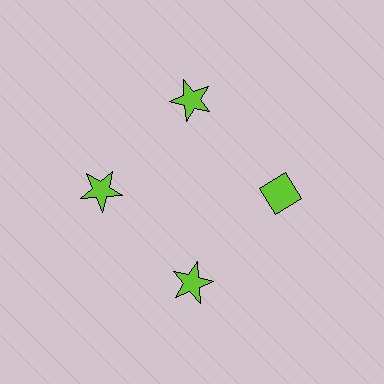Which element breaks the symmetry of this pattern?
The lime diamond at roughly the 3 o'clock position breaks the symmetry. All other shapes are lime stars.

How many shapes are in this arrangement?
There are 4 shapes arranged in a ring pattern.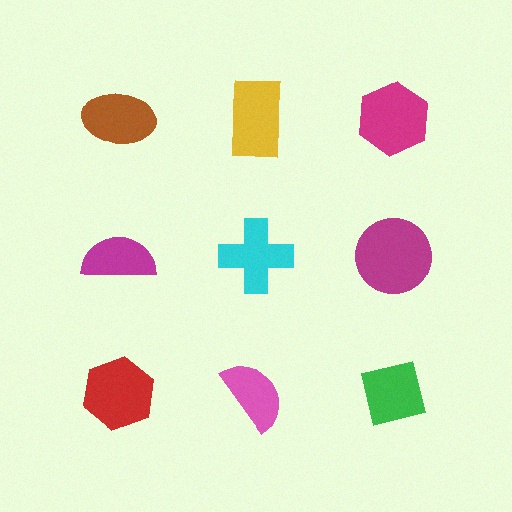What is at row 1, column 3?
A magenta hexagon.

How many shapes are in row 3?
3 shapes.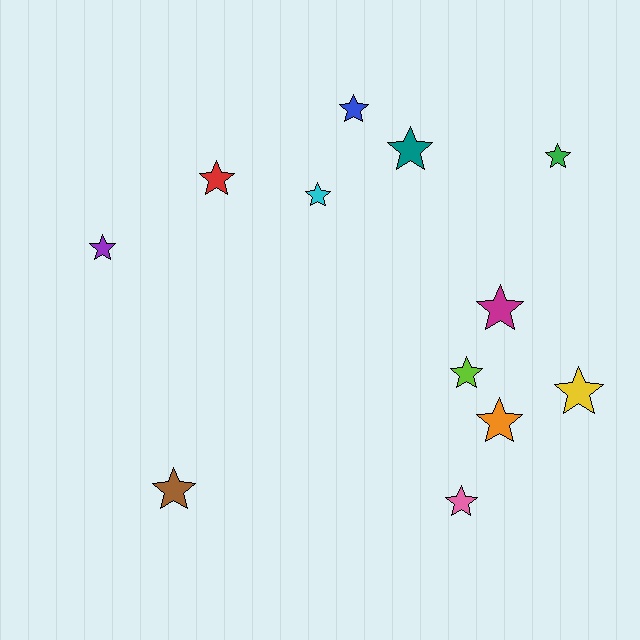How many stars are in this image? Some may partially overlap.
There are 12 stars.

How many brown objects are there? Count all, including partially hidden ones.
There is 1 brown object.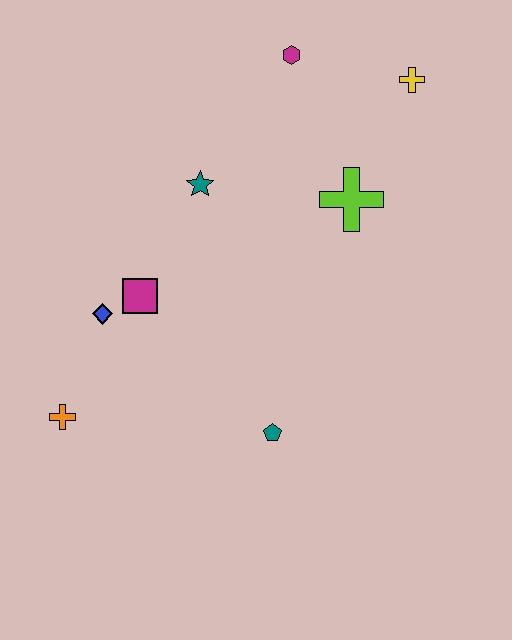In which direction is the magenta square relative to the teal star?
The magenta square is below the teal star.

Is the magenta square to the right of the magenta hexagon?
No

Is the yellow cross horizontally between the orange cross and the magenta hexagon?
No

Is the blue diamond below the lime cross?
Yes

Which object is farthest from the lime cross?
The orange cross is farthest from the lime cross.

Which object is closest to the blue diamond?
The magenta square is closest to the blue diamond.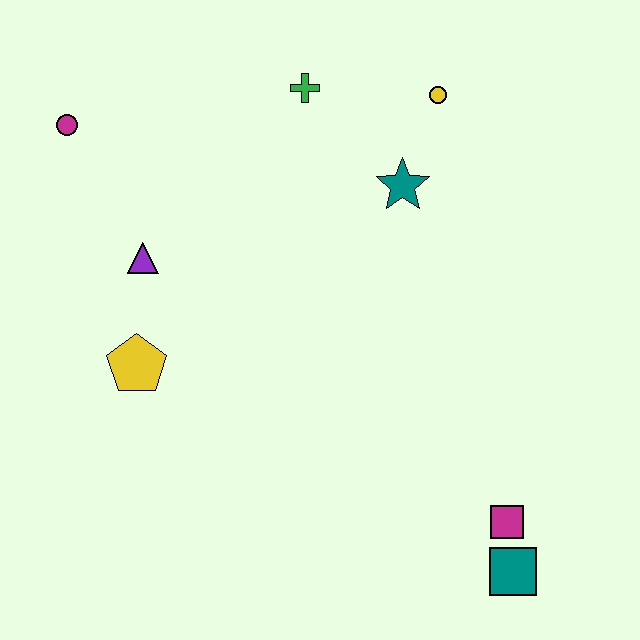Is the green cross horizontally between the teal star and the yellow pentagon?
Yes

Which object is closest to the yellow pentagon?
The purple triangle is closest to the yellow pentagon.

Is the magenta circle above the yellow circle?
No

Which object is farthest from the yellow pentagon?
The teal square is farthest from the yellow pentagon.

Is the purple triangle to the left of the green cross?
Yes